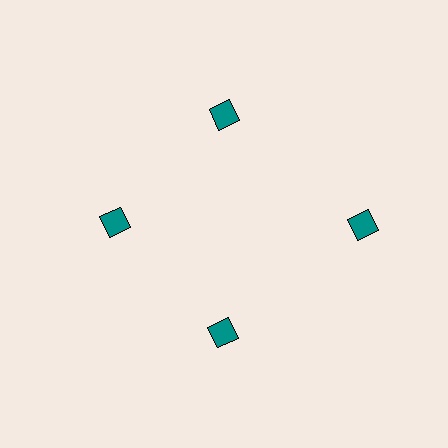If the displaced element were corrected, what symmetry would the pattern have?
It would have 4-fold rotational symmetry — the pattern would map onto itself every 90 degrees.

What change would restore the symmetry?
The symmetry would be restored by moving it inward, back onto the ring so that all 4 diamonds sit at equal angles and equal distance from the center.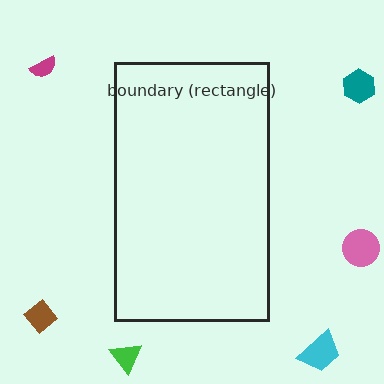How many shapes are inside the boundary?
0 inside, 6 outside.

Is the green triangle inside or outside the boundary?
Outside.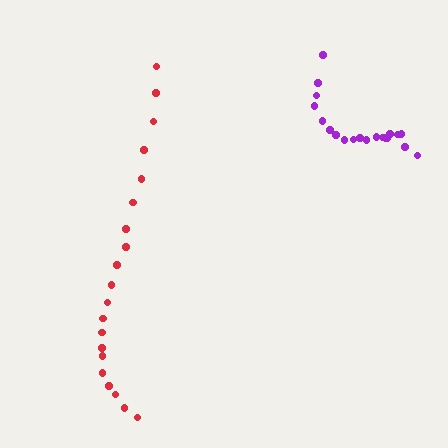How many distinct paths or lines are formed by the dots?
There are 2 distinct paths.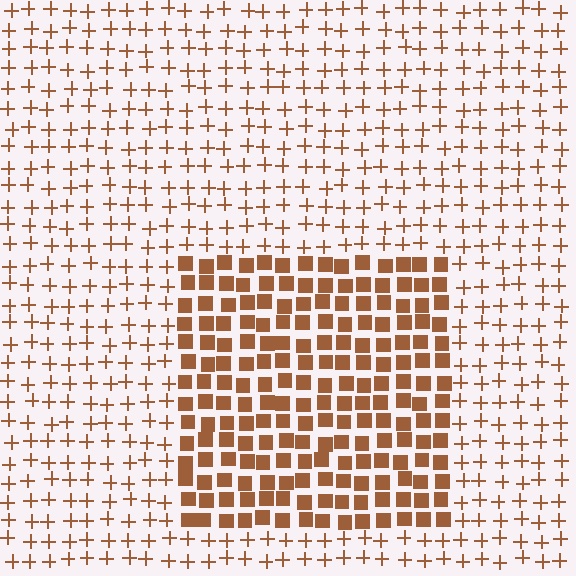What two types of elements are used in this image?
The image uses squares inside the rectangle region and plus signs outside it.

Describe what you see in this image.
The image is filled with small brown elements arranged in a uniform grid. A rectangle-shaped region contains squares, while the surrounding area contains plus signs. The boundary is defined purely by the change in element shape.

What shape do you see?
I see a rectangle.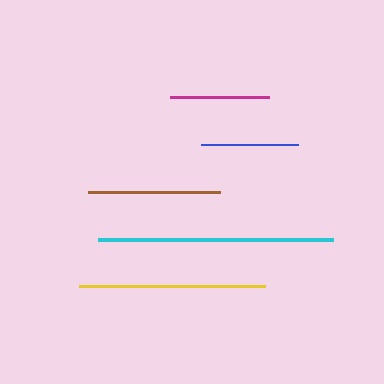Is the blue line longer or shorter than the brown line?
The brown line is longer than the blue line.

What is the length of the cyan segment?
The cyan segment is approximately 235 pixels long.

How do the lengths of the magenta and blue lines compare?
The magenta and blue lines are approximately the same length.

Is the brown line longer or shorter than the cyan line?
The cyan line is longer than the brown line.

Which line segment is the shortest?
The blue line is the shortest at approximately 98 pixels.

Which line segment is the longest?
The cyan line is the longest at approximately 235 pixels.